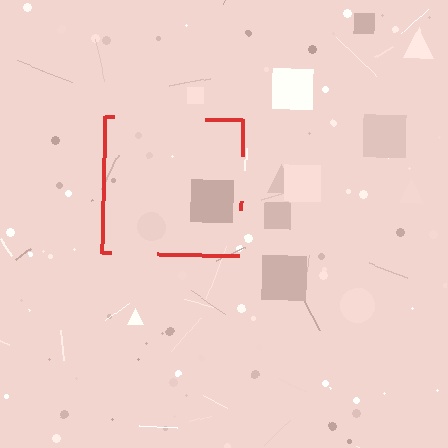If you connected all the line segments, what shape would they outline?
They would outline a square.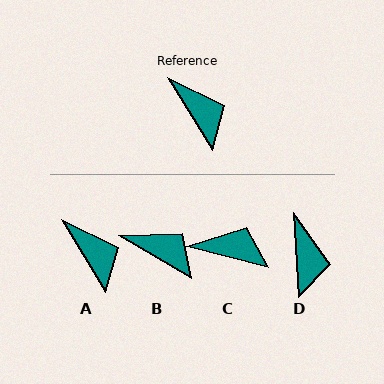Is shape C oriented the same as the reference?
No, it is off by about 44 degrees.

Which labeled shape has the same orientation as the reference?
A.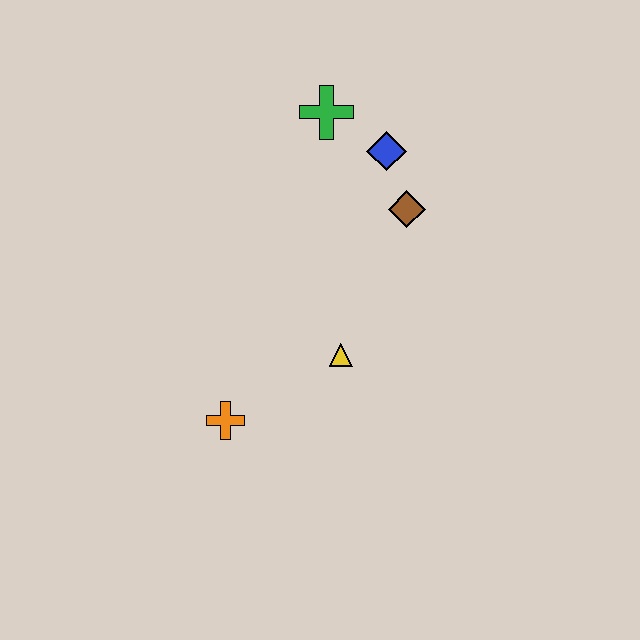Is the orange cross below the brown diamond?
Yes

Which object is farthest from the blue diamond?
The orange cross is farthest from the blue diamond.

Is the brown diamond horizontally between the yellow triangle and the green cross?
No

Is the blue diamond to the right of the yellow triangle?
Yes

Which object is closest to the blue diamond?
The brown diamond is closest to the blue diamond.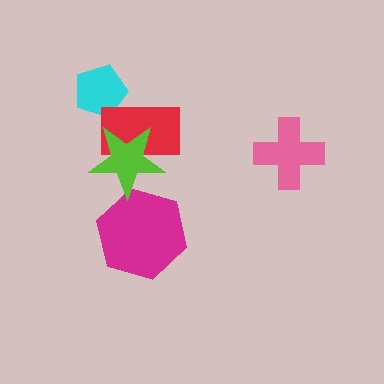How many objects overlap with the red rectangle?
2 objects overlap with the red rectangle.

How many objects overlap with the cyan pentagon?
1 object overlaps with the cyan pentagon.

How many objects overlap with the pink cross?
0 objects overlap with the pink cross.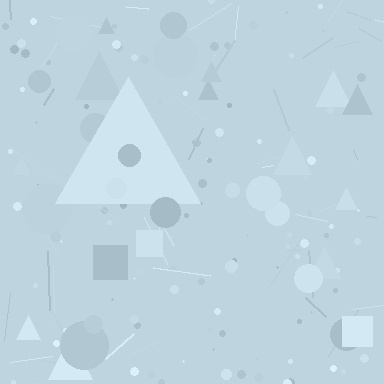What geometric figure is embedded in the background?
A triangle is embedded in the background.